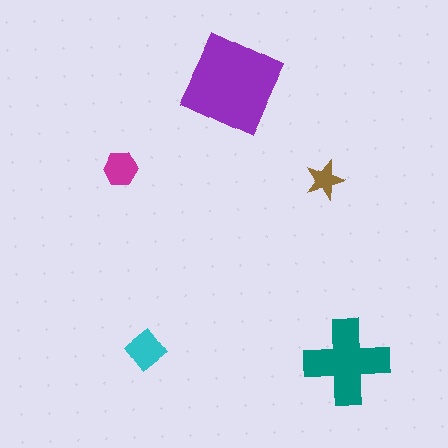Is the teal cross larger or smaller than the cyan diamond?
Larger.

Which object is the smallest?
The brown star.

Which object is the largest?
The purple diamond.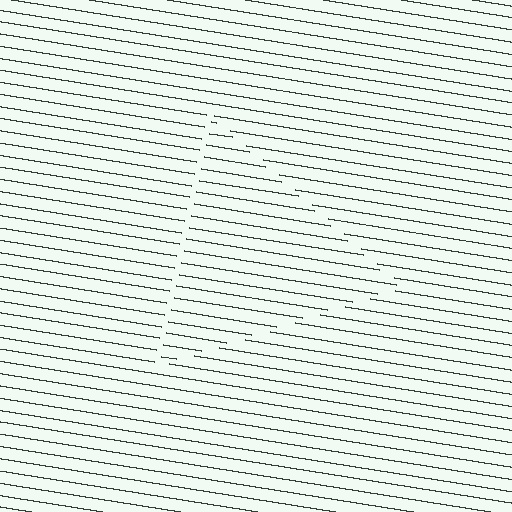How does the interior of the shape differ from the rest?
The interior of the shape contains the same grating, shifted by half a period — the contour is defined by the phase discontinuity where line-ends from the inner and outer gratings abut.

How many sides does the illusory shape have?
3 sides — the line-ends trace a triangle.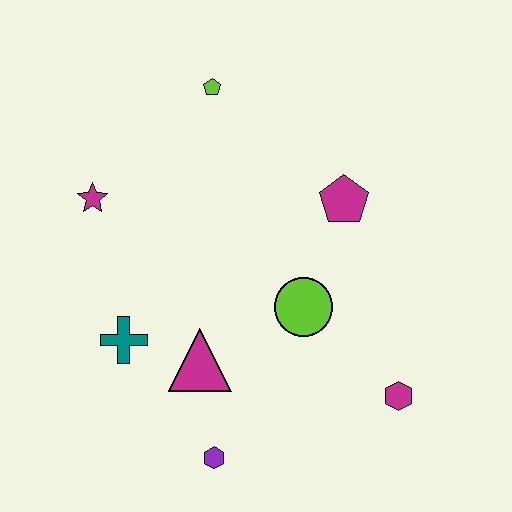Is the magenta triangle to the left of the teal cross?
No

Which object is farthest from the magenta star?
The magenta hexagon is farthest from the magenta star.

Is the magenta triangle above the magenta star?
No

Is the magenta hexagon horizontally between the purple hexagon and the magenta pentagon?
No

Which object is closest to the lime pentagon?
The magenta star is closest to the lime pentagon.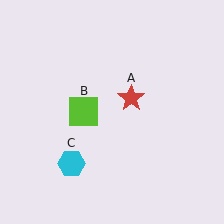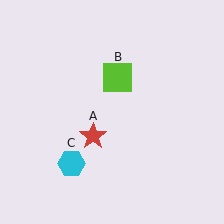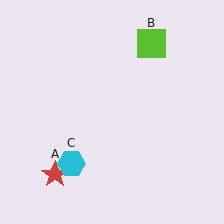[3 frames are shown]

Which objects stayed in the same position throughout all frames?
Cyan hexagon (object C) remained stationary.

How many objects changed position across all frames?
2 objects changed position: red star (object A), lime square (object B).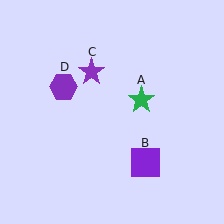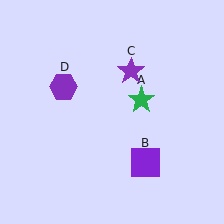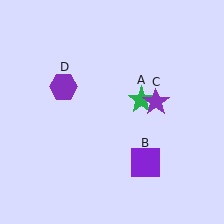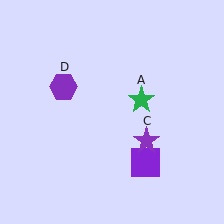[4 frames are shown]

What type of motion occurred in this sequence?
The purple star (object C) rotated clockwise around the center of the scene.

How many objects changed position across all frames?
1 object changed position: purple star (object C).